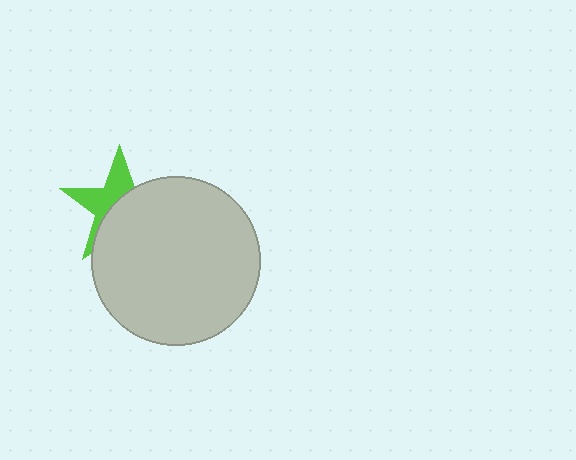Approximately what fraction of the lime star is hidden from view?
Roughly 57% of the lime star is hidden behind the light gray circle.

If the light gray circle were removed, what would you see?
You would see the complete lime star.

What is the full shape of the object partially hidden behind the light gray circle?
The partially hidden object is a lime star.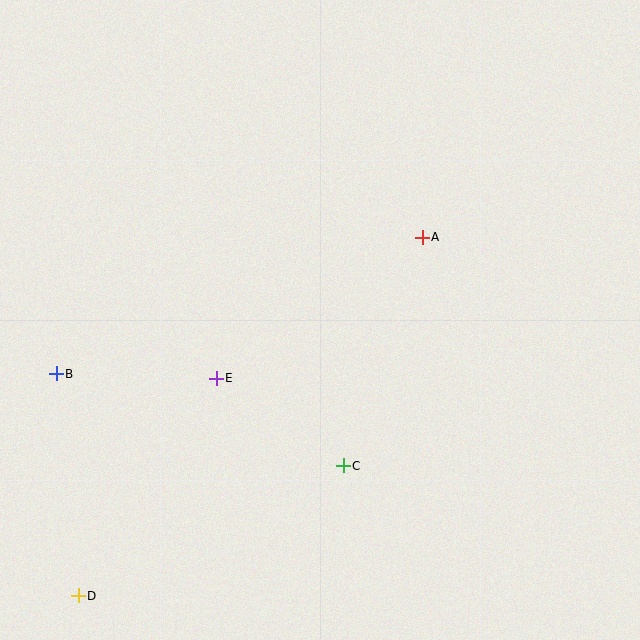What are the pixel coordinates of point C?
Point C is at (343, 466).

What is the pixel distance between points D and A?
The distance between D and A is 497 pixels.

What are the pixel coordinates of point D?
Point D is at (78, 596).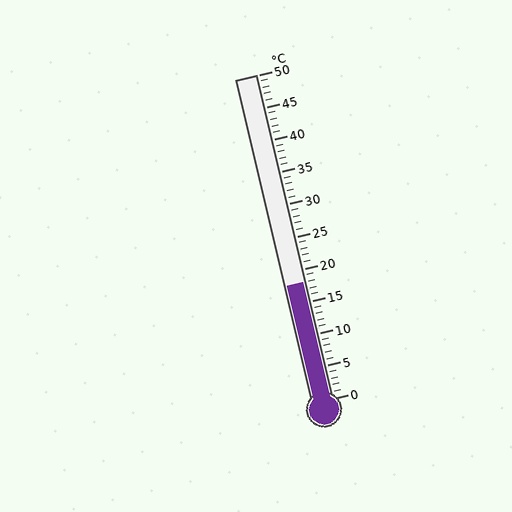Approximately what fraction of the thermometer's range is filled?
The thermometer is filled to approximately 35% of its range.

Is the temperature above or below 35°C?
The temperature is below 35°C.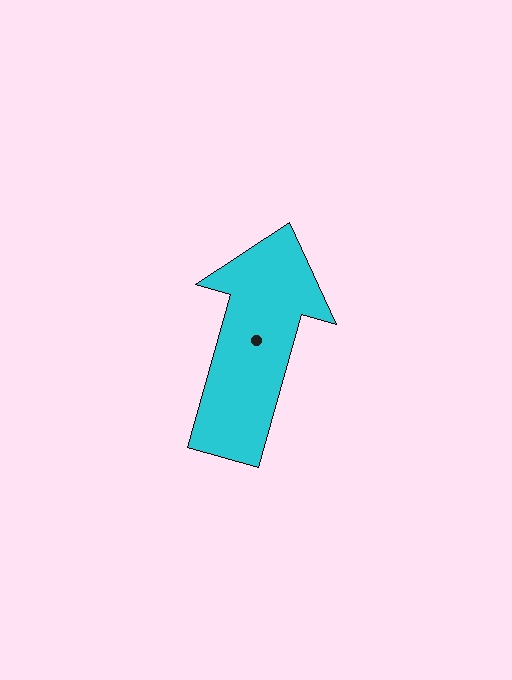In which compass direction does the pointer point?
North.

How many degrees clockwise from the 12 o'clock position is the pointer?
Approximately 16 degrees.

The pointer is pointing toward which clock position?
Roughly 1 o'clock.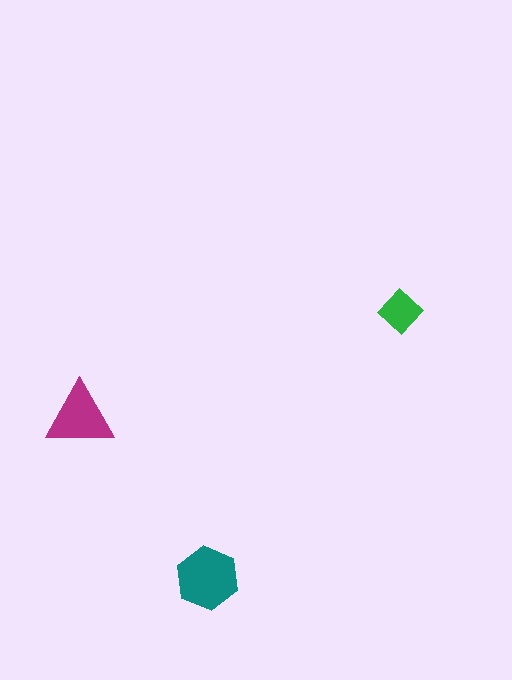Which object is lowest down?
The teal hexagon is bottommost.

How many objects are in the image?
There are 3 objects in the image.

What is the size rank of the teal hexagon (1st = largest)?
1st.